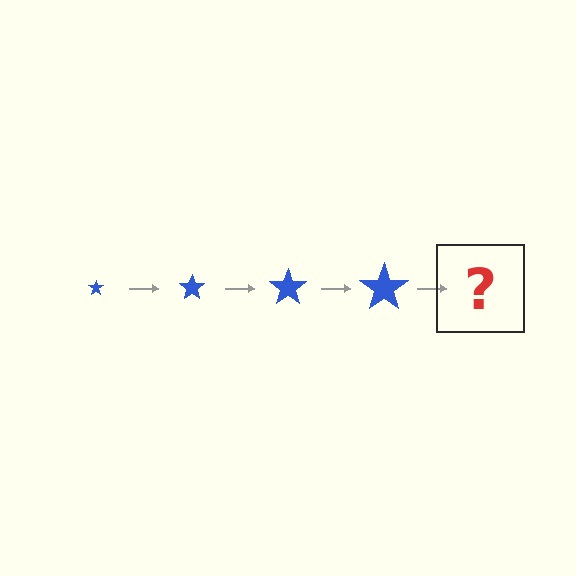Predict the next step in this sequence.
The next step is a blue star, larger than the previous one.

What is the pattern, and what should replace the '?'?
The pattern is that the star gets progressively larger each step. The '?' should be a blue star, larger than the previous one.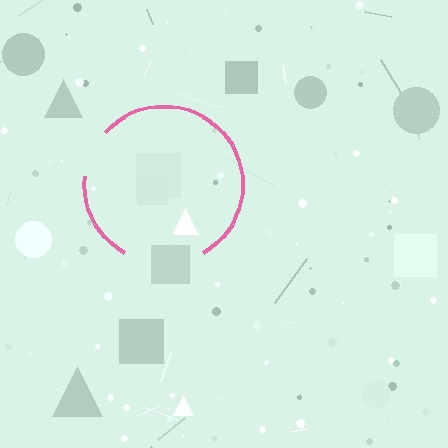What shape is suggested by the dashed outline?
The dashed outline suggests a circle.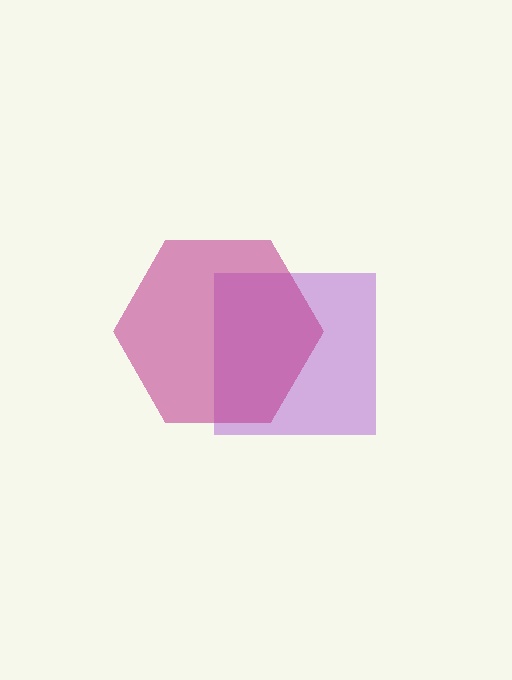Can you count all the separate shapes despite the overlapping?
Yes, there are 2 separate shapes.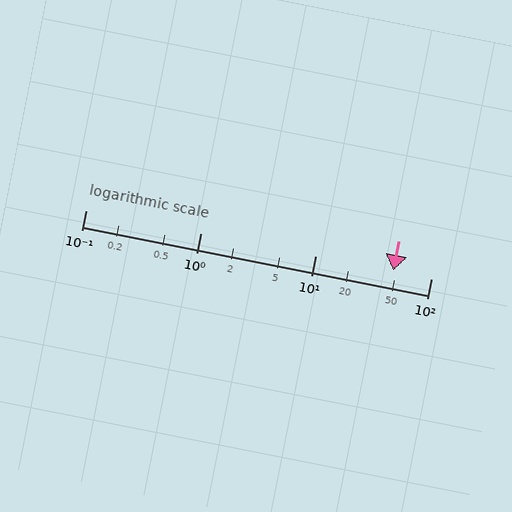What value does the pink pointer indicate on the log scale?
The pointer indicates approximately 47.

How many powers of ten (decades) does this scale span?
The scale spans 3 decades, from 0.1 to 100.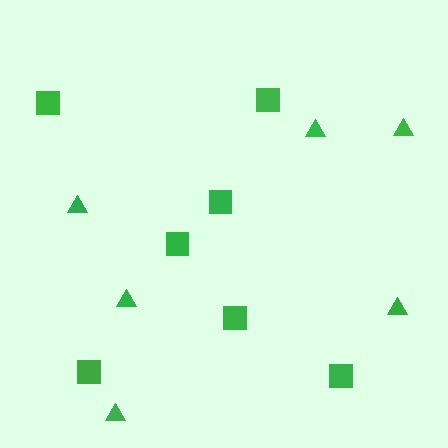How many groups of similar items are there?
There are 2 groups: one group of squares (7) and one group of triangles (6).